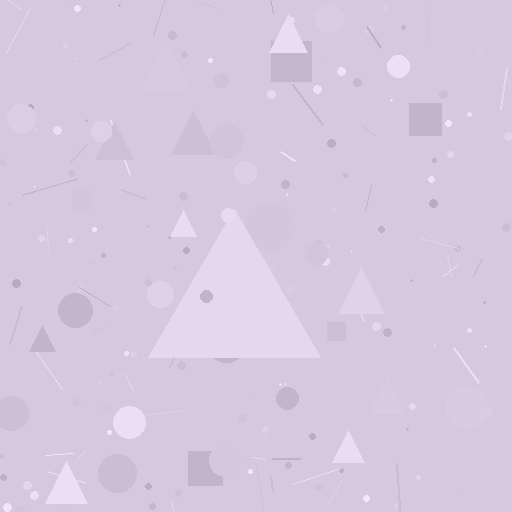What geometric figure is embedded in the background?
A triangle is embedded in the background.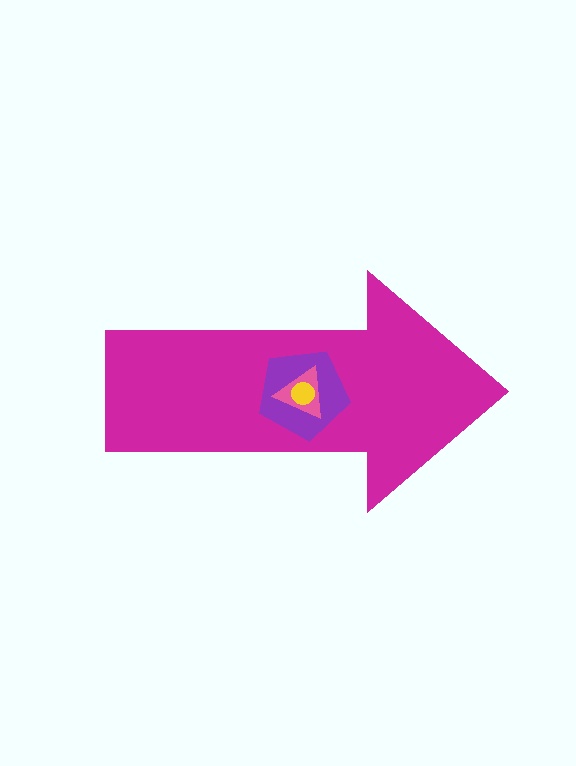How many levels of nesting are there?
4.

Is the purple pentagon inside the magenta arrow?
Yes.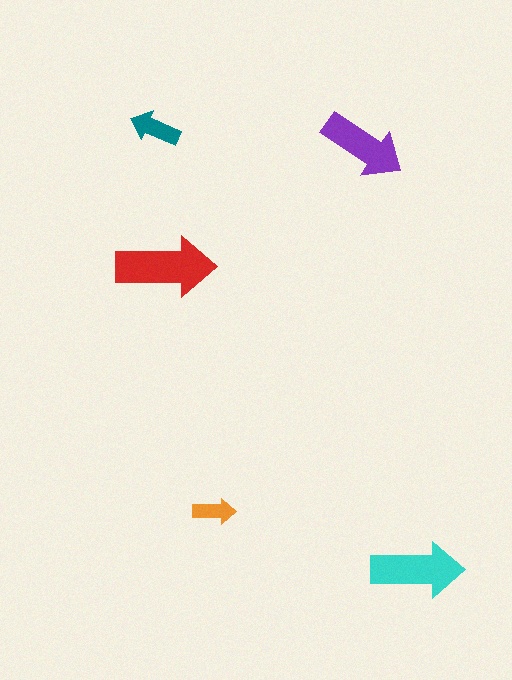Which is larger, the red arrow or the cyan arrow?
The red one.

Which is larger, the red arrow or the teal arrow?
The red one.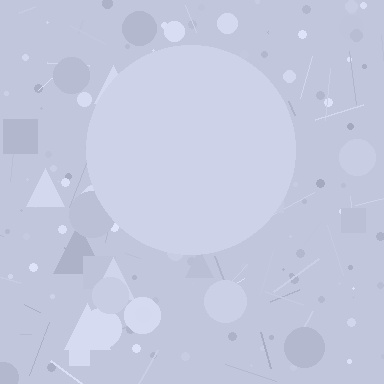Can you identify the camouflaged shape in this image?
The camouflaged shape is a circle.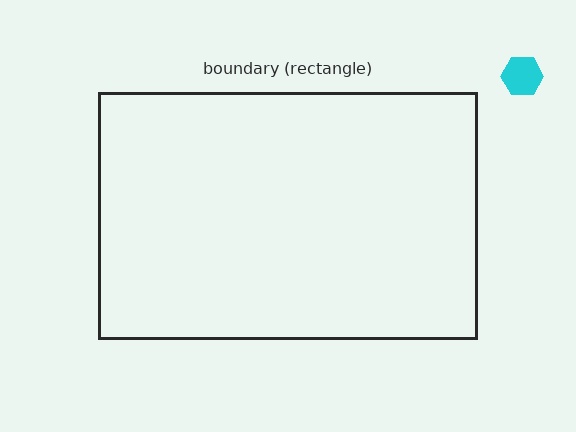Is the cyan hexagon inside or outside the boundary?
Outside.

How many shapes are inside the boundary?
0 inside, 1 outside.